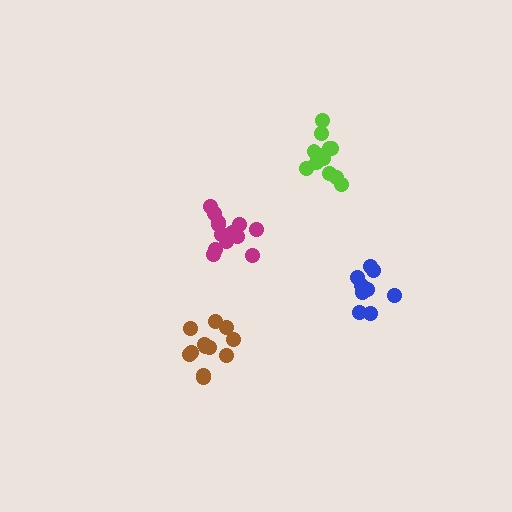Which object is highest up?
The lime cluster is topmost.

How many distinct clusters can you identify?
There are 4 distinct clusters.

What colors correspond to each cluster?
The clusters are colored: brown, lime, blue, magenta.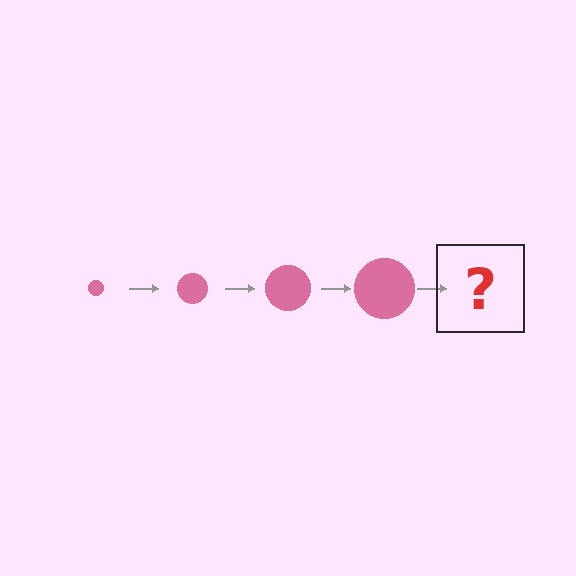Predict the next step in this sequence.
The next step is a pink circle, larger than the previous one.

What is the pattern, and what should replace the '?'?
The pattern is that the circle gets progressively larger each step. The '?' should be a pink circle, larger than the previous one.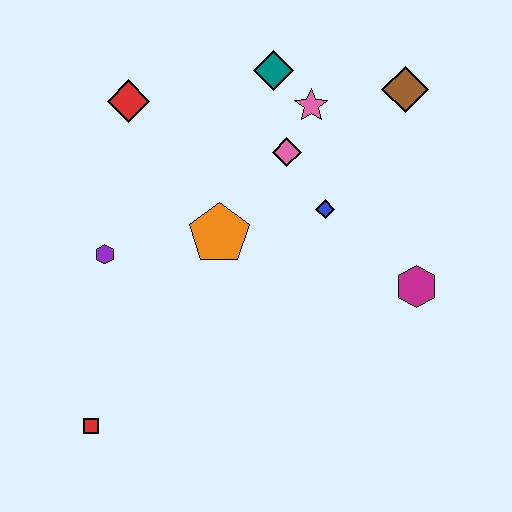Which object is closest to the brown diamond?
The pink star is closest to the brown diamond.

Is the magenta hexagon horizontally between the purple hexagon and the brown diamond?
No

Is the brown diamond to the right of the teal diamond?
Yes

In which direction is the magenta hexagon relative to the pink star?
The magenta hexagon is below the pink star.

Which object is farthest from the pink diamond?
The red square is farthest from the pink diamond.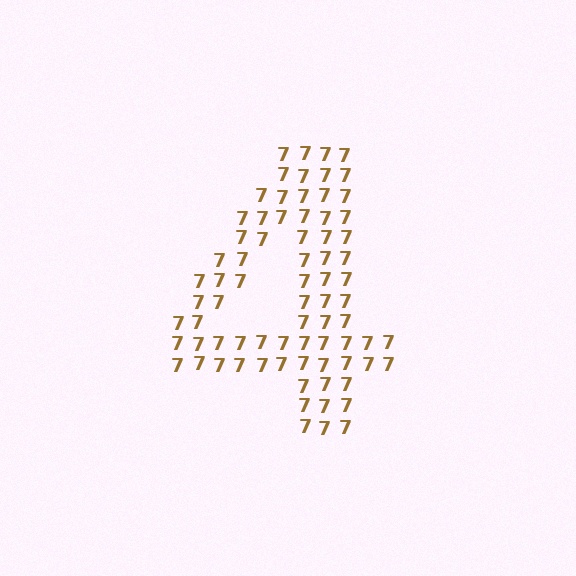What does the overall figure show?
The overall figure shows the digit 4.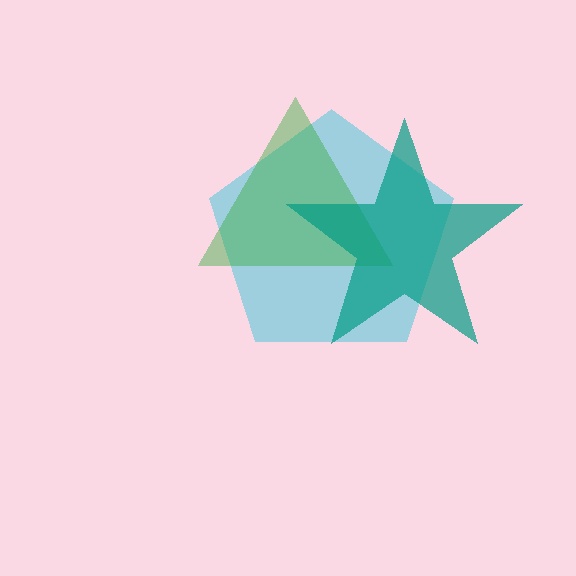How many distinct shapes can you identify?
There are 3 distinct shapes: a cyan pentagon, a green triangle, a teal star.